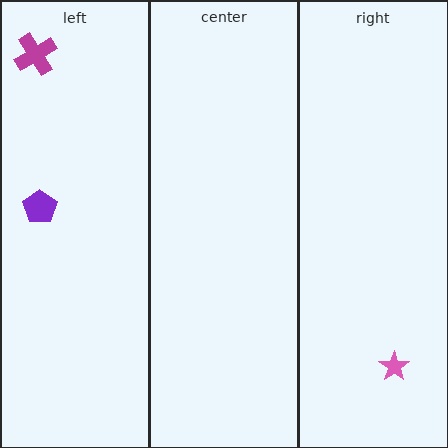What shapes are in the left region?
The purple pentagon, the magenta cross.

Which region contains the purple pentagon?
The left region.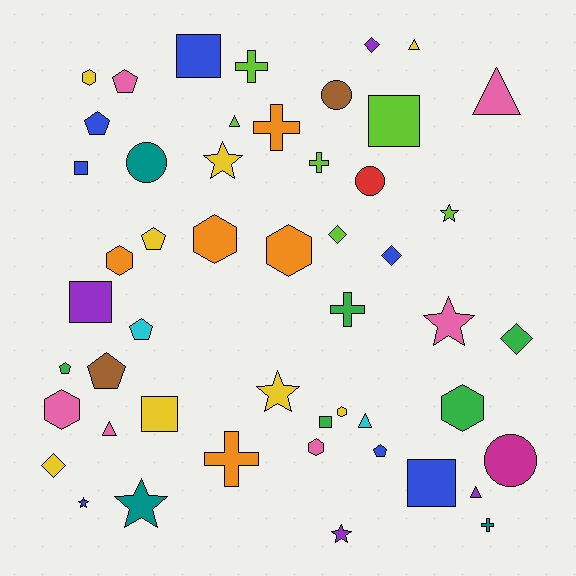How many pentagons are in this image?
There are 7 pentagons.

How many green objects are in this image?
There are 5 green objects.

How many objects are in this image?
There are 50 objects.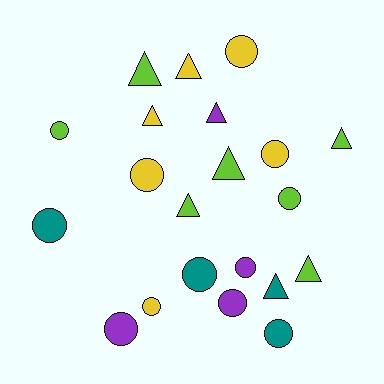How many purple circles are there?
There are 3 purple circles.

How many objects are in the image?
There are 21 objects.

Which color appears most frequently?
Lime, with 7 objects.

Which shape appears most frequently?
Circle, with 12 objects.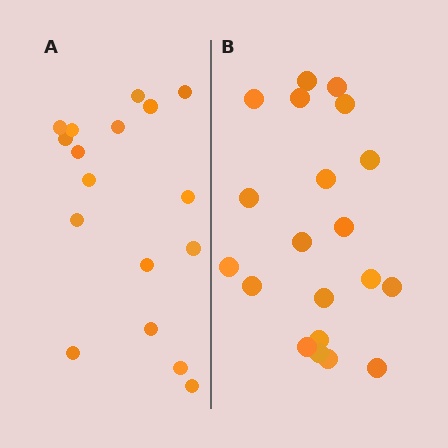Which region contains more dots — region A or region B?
Region B (the right region) has more dots.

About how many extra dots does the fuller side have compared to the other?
Region B has just a few more — roughly 2 or 3 more dots than region A.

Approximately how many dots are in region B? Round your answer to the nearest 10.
About 20 dots.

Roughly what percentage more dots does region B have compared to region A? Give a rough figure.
About 20% more.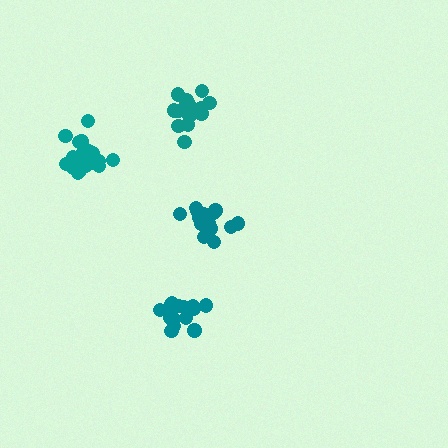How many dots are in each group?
Group 1: 21 dots, Group 2: 16 dots, Group 3: 19 dots, Group 4: 15 dots (71 total).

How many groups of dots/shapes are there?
There are 4 groups.